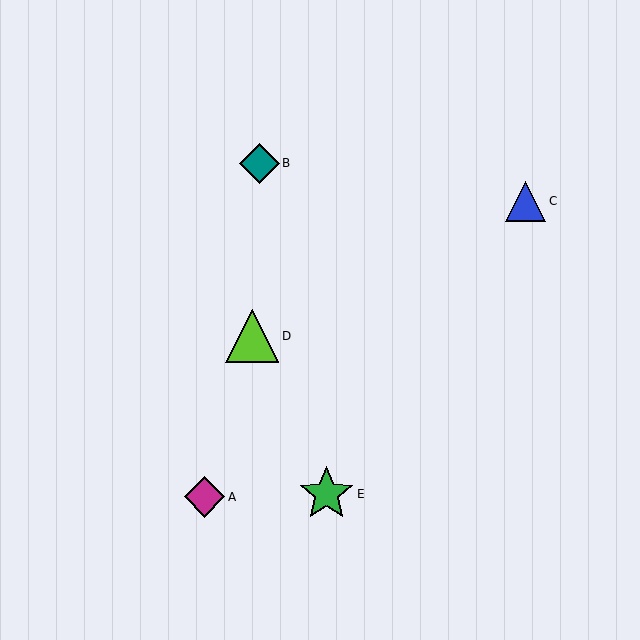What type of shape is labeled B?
Shape B is a teal diamond.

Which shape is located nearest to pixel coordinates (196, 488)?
The magenta diamond (labeled A) at (204, 497) is nearest to that location.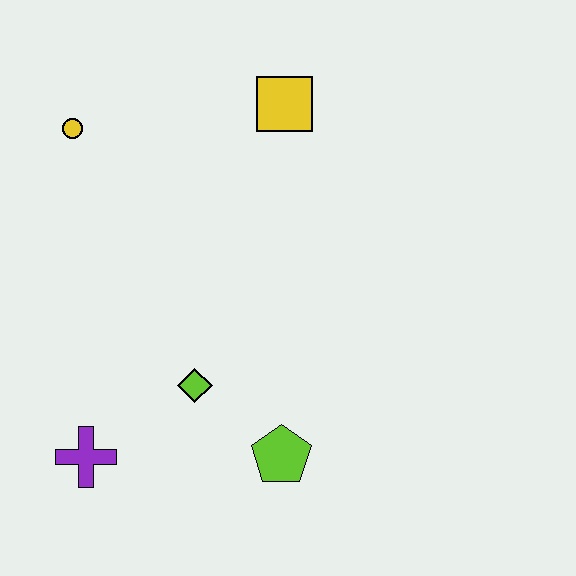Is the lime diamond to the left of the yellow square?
Yes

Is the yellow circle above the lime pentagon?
Yes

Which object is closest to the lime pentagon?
The lime diamond is closest to the lime pentagon.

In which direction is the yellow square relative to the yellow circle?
The yellow square is to the right of the yellow circle.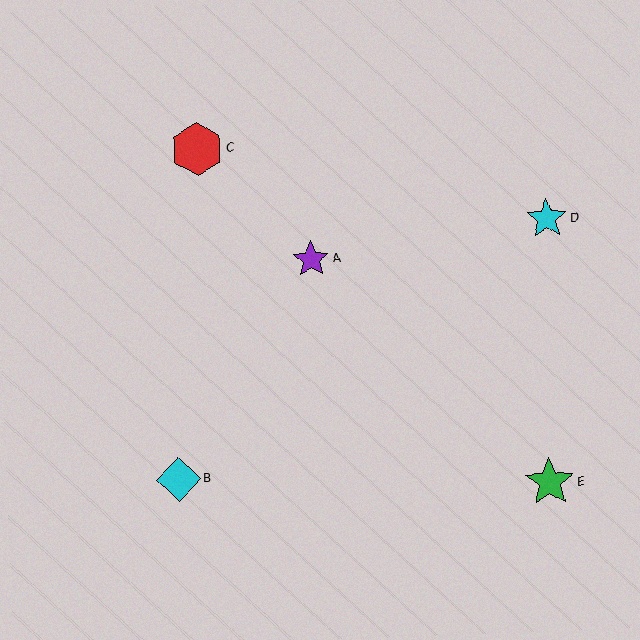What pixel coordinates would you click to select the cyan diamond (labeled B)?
Click at (179, 479) to select the cyan diamond B.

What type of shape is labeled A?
Shape A is a purple star.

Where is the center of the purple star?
The center of the purple star is at (311, 259).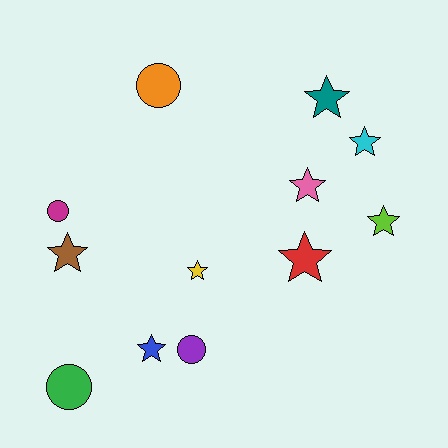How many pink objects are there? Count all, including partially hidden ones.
There is 1 pink object.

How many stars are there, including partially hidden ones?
There are 8 stars.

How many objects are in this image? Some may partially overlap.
There are 12 objects.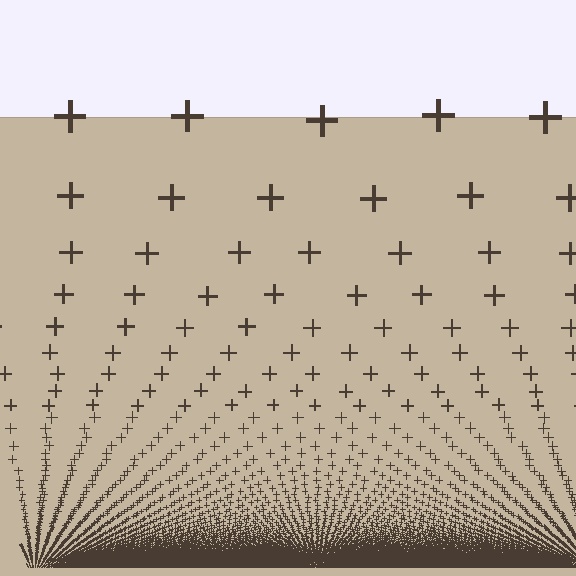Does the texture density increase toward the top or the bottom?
Density increases toward the bottom.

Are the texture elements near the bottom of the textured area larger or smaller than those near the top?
Smaller. The gradient is inverted — elements near the bottom are smaller and denser.